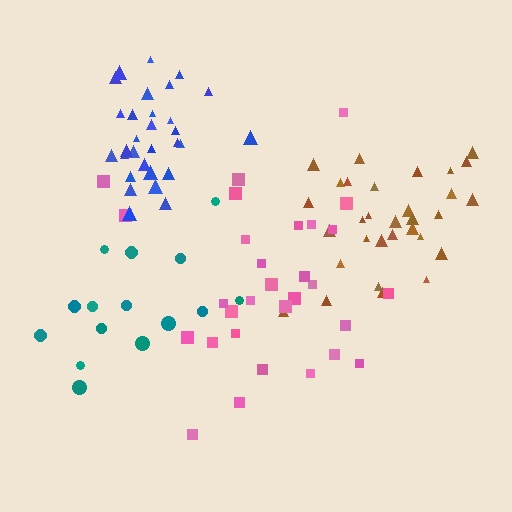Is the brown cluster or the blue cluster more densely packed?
Blue.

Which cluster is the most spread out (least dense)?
Teal.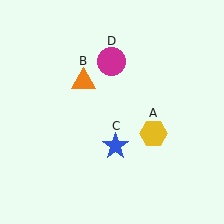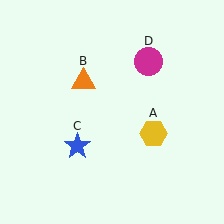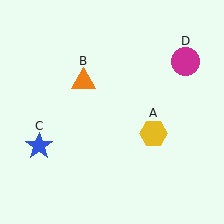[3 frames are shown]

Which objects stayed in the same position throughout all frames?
Yellow hexagon (object A) and orange triangle (object B) remained stationary.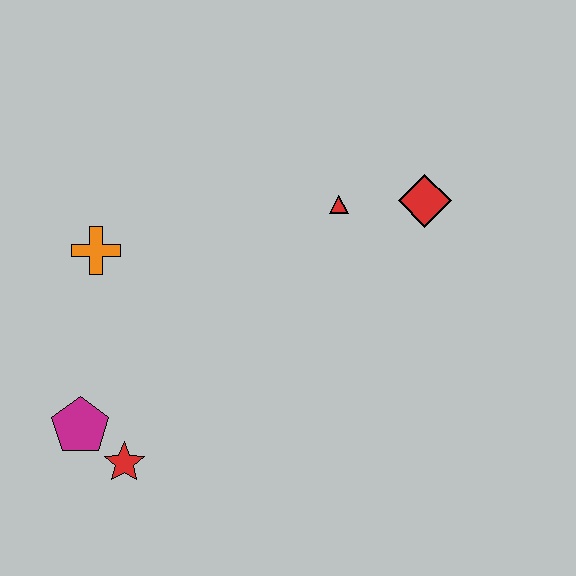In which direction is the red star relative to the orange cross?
The red star is below the orange cross.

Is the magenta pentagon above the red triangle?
No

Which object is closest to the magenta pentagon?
The red star is closest to the magenta pentagon.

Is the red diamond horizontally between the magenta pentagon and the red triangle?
No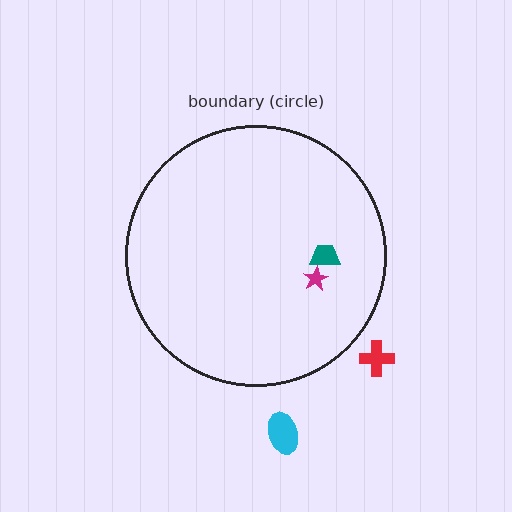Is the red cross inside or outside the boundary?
Outside.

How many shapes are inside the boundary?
2 inside, 2 outside.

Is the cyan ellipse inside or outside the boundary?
Outside.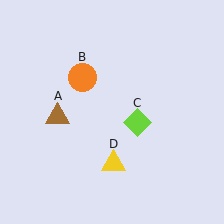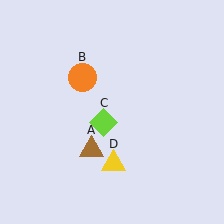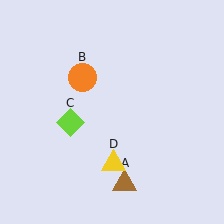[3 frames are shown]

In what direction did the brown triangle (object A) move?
The brown triangle (object A) moved down and to the right.